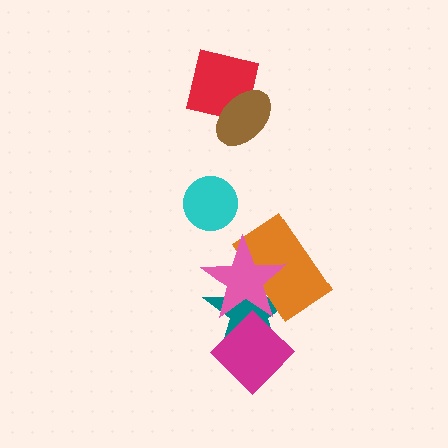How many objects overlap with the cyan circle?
0 objects overlap with the cyan circle.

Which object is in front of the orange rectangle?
The pink star is in front of the orange rectangle.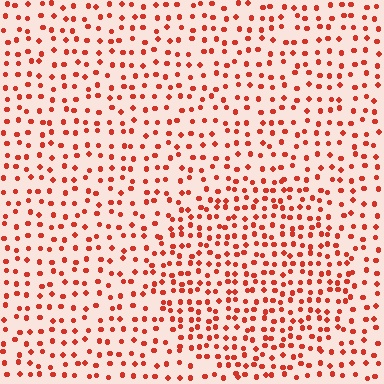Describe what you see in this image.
The image contains small red elements arranged at two different densities. A circle-shaped region is visible where the elements are more densely packed than the surrounding area.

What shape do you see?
I see a circle.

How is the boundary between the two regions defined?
The boundary is defined by a change in element density (approximately 1.6x ratio). All elements are the same color, size, and shape.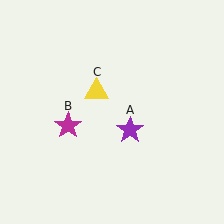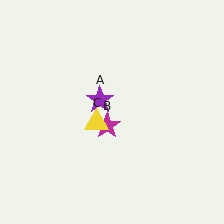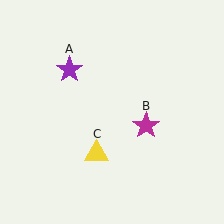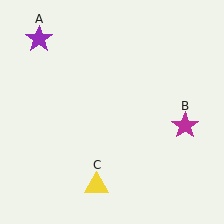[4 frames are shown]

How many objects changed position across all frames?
3 objects changed position: purple star (object A), magenta star (object B), yellow triangle (object C).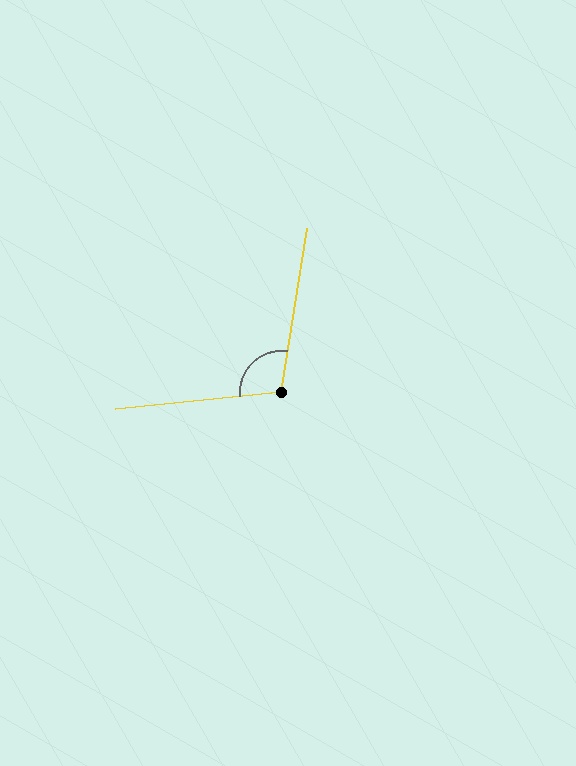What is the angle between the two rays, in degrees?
Approximately 105 degrees.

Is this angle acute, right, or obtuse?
It is obtuse.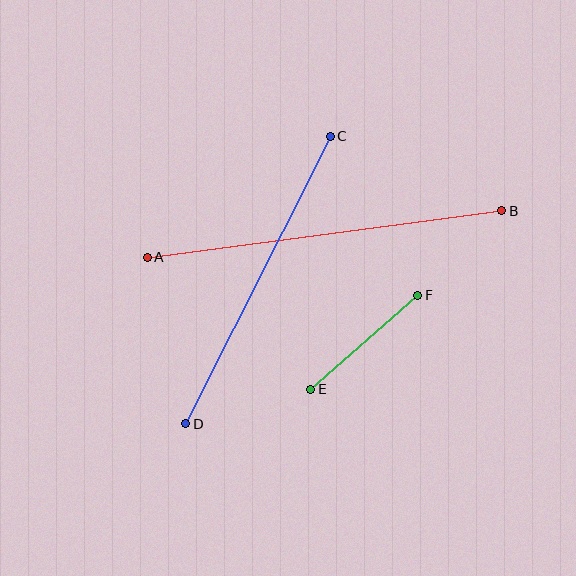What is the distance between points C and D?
The distance is approximately 322 pixels.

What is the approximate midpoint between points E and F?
The midpoint is at approximately (364, 342) pixels.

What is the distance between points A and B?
The distance is approximately 358 pixels.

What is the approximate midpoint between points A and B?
The midpoint is at approximately (325, 234) pixels.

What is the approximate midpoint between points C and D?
The midpoint is at approximately (258, 280) pixels.